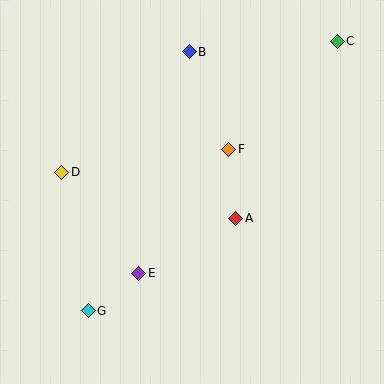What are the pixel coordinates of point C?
Point C is at (337, 41).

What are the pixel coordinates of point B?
Point B is at (189, 52).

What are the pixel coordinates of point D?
Point D is at (62, 172).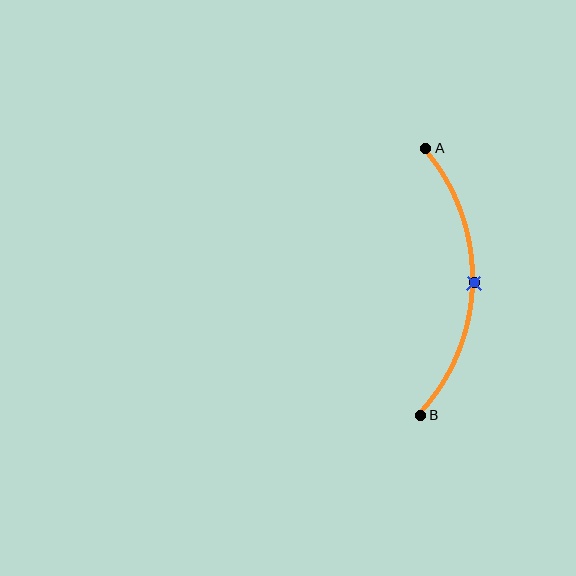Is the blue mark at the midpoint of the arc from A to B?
Yes. The blue mark lies on the arc at equal arc-length from both A and B — it is the arc midpoint.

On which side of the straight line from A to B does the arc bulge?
The arc bulges to the right of the straight line connecting A and B.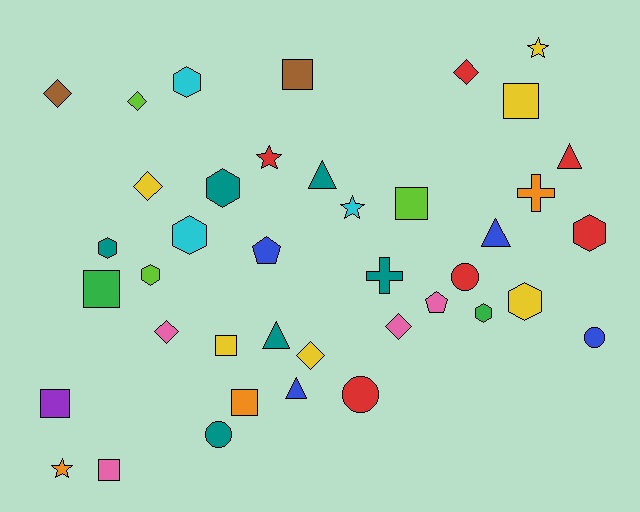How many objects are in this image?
There are 40 objects.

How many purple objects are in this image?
There is 1 purple object.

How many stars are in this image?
There are 4 stars.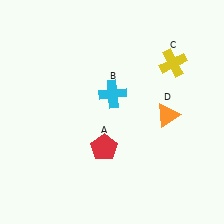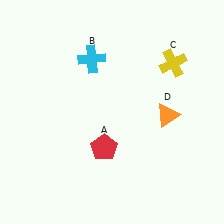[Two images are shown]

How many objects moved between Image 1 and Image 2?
1 object moved between the two images.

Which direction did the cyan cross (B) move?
The cyan cross (B) moved up.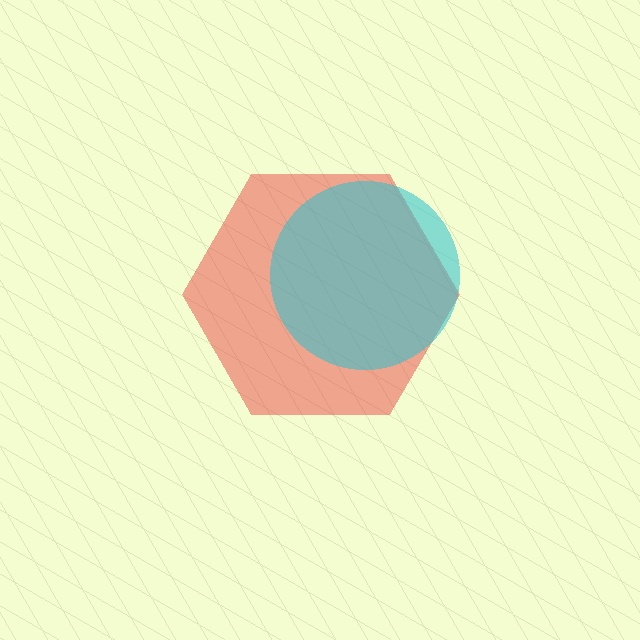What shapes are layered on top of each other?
The layered shapes are: a red hexagon, a cyan circle.